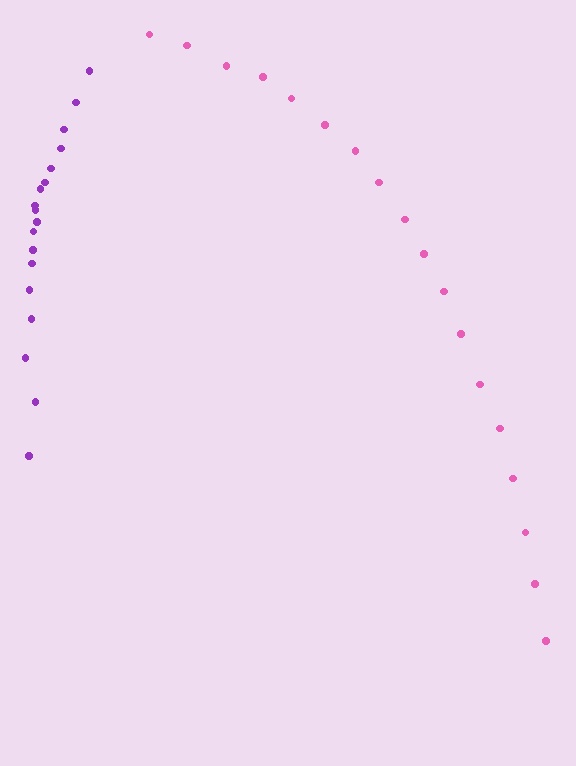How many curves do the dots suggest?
There are 2 distinct paths.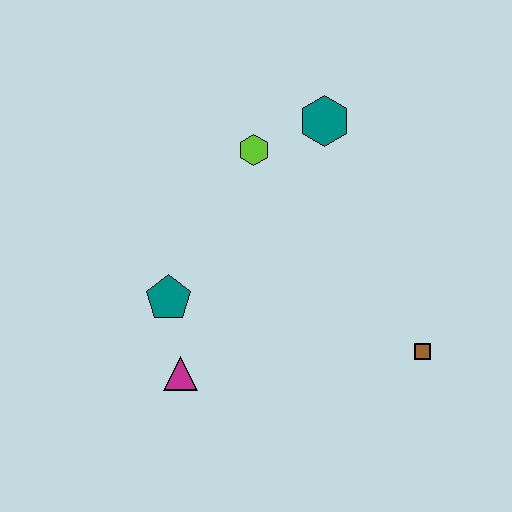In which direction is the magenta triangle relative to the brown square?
The magenta triangle is to the left of the brown square.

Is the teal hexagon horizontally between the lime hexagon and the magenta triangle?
No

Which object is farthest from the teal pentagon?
The brown square is farthest from the teal pentagon.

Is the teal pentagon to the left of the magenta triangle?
Yes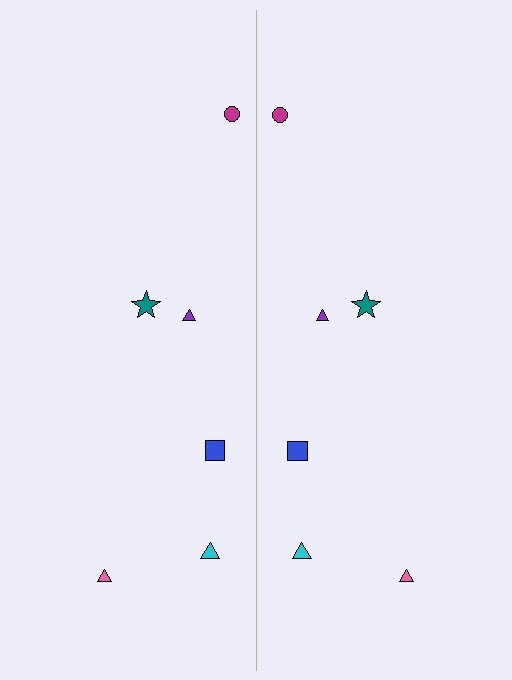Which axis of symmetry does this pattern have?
The pattern has a vertical axis of symmetry running through the center of the image.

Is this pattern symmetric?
Yes, this pattern has bilateral (reflection) symmetry.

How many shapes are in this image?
There are 12 shapes in this image.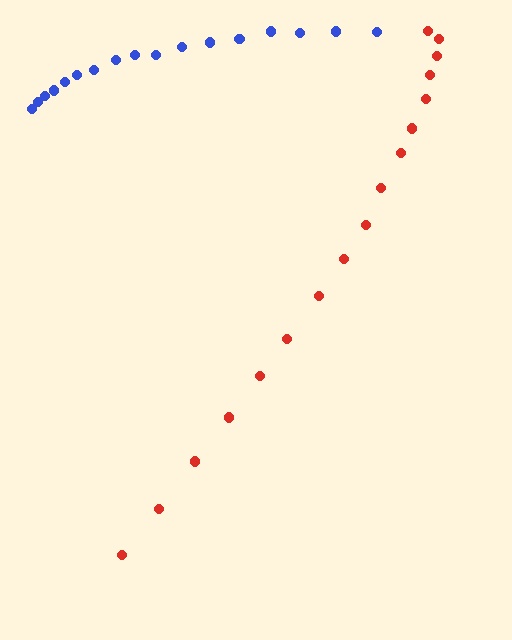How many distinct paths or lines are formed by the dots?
There are 2 distinct paths.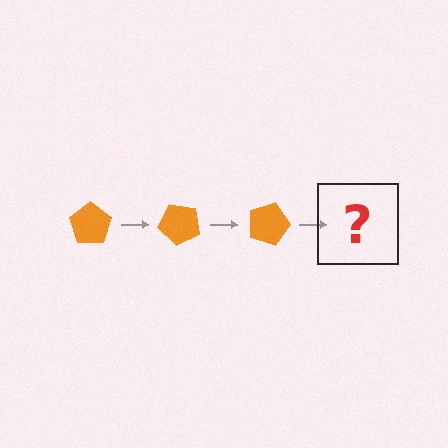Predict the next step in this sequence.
The next step is an orange pentagon rotated 135 degrees.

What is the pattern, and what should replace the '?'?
The pattern is that the pentagon rotates 45 degrees each step. The '?' should be an orange pentagon rotated 135 degrees.